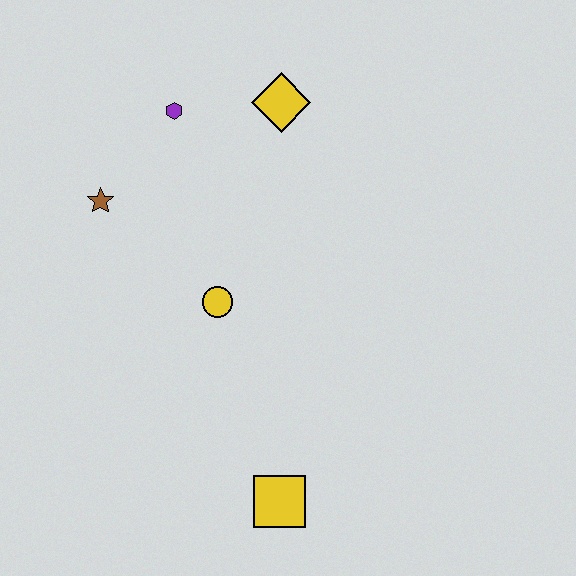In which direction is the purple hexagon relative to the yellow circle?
The purple hexagon is above the yellow circle.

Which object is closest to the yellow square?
The yellow circle is closest to the yellow square.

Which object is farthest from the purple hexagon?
The yellow square is farthest from the purple hexagon.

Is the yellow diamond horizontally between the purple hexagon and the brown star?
No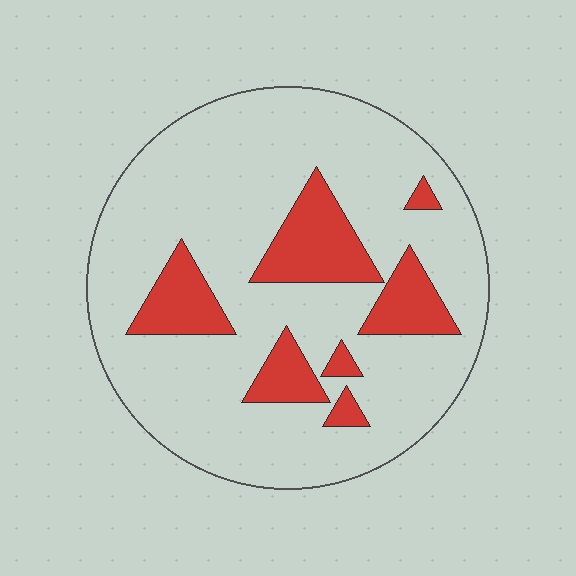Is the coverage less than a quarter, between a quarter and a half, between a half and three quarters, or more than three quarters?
Less than a quarter.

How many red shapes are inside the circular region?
7.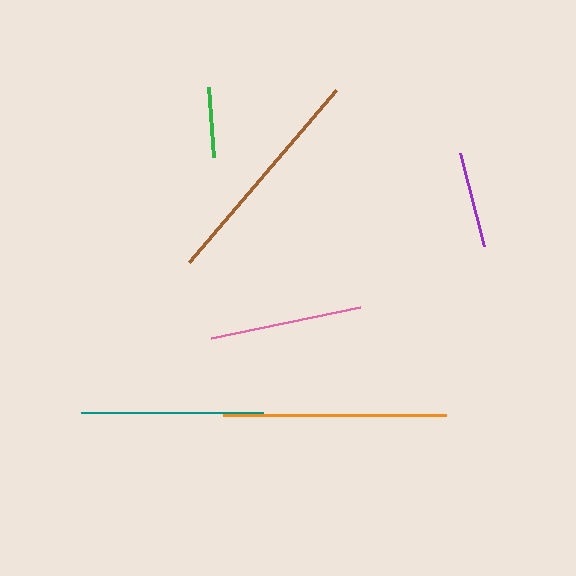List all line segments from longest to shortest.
From longest to shortest: brown, orange, teal, pink, purple, green.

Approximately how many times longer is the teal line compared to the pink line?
The teal line is approximately 1.2 times the length of the pink line.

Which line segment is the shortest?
The green line is the shortest at approximately 70 pixels.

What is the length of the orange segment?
The orange segment is approximately 223 pixels long.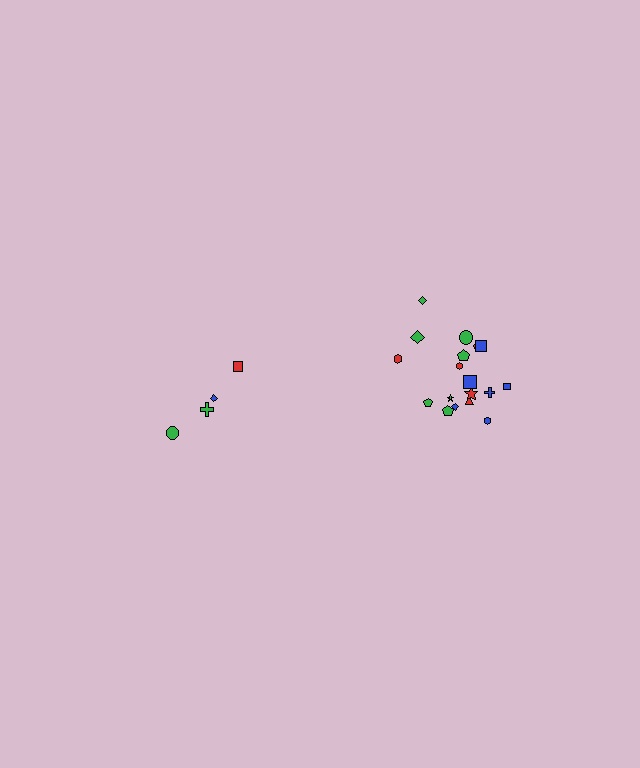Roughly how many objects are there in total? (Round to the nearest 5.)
Roughly 20 objects in total.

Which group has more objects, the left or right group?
The right group.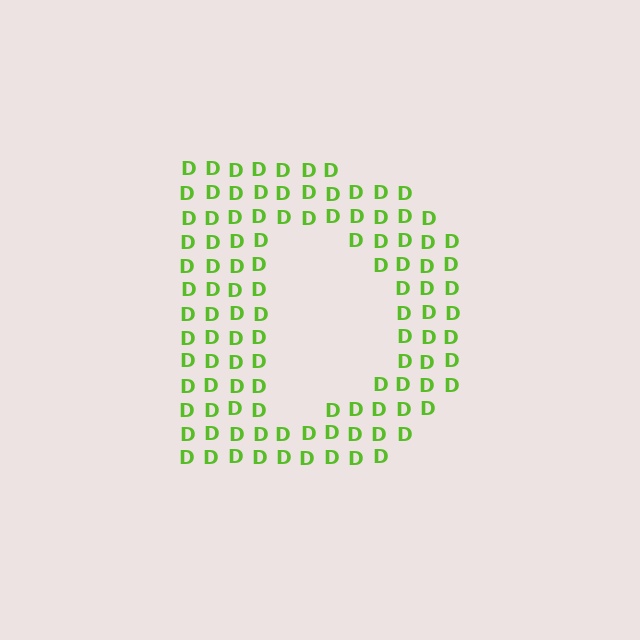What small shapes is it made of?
It is made of small letter D's.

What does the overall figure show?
The overall figure shows the letter D.